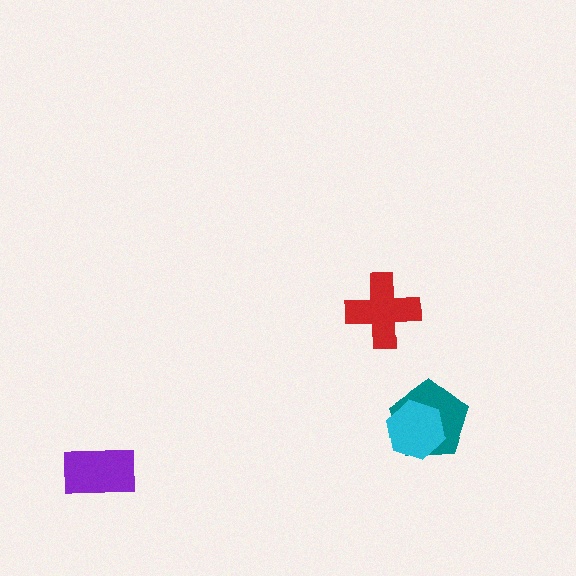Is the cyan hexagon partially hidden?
No, no other shape covers it.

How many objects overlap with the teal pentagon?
1 object overlaps with the teal pentagon.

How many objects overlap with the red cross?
0 objects overlap with the red cross.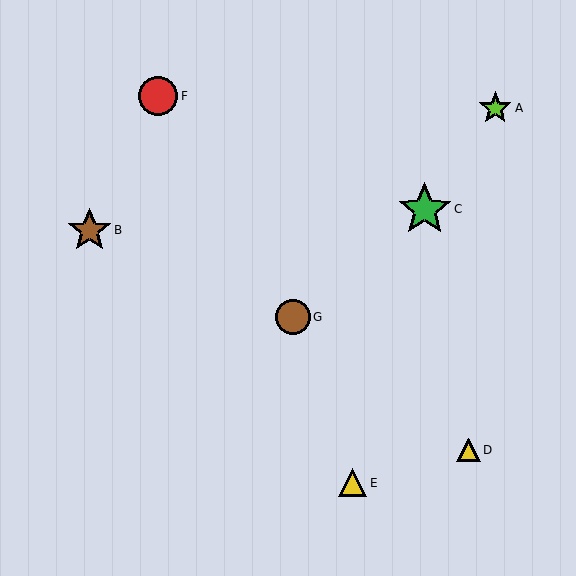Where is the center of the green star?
The center of the green star is at (425, 209).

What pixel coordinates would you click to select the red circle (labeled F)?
Click at (158, 96) to select the red circle F.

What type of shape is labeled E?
Shape E is a yellow triangle.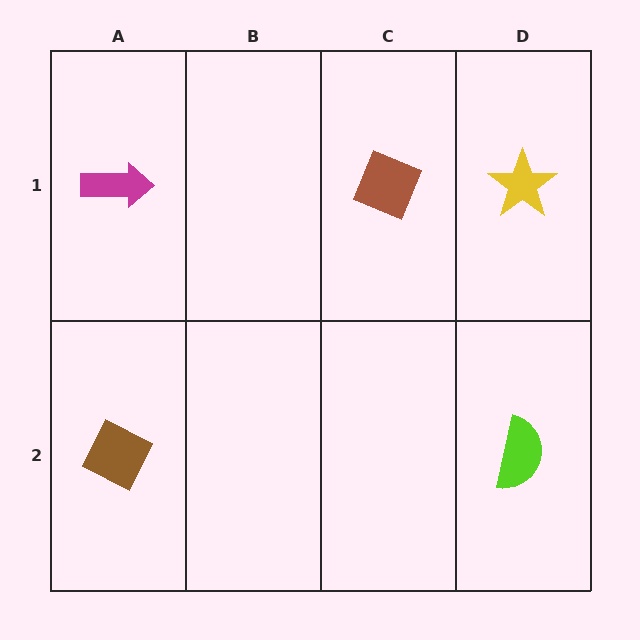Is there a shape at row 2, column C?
No, that cell is empty.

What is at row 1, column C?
A brown diamond.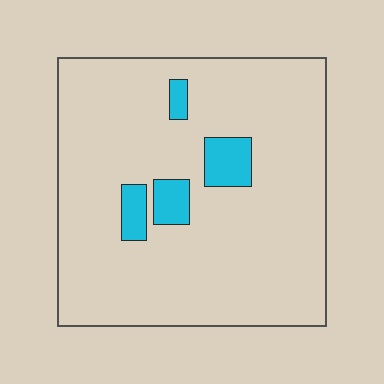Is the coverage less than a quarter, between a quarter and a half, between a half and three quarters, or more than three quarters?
Less than a quarter.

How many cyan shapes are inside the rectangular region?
4.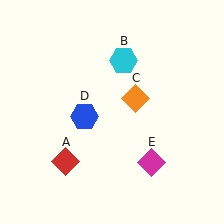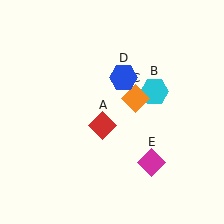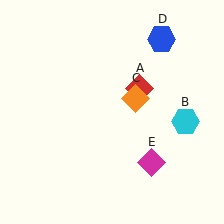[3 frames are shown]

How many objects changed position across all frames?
3 objects changed position: red diamond (object A), cyan hexagon (object B), blue hexagon (object D).